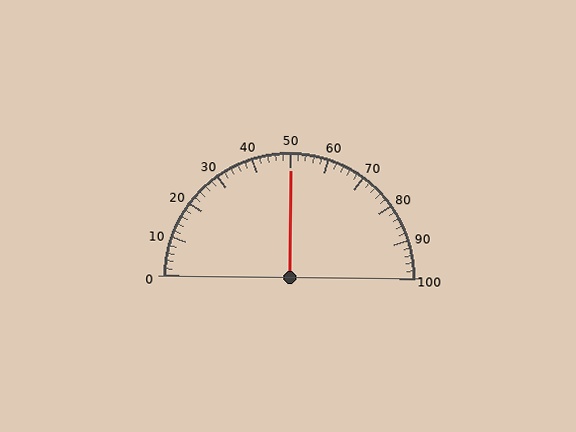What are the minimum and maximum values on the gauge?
The gauge ranges from 0 to 100.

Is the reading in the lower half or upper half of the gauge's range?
The reading is in the upper half of the range (0 to 100).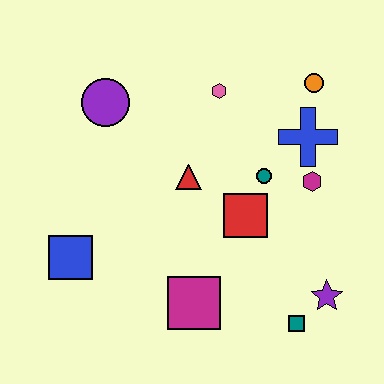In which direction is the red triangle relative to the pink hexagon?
The red triangle is below the pink hexagon.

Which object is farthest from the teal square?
The purple circle is farthest from the teal square.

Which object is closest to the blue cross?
The magenta hexagon is closest to the blue cross.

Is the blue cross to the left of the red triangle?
No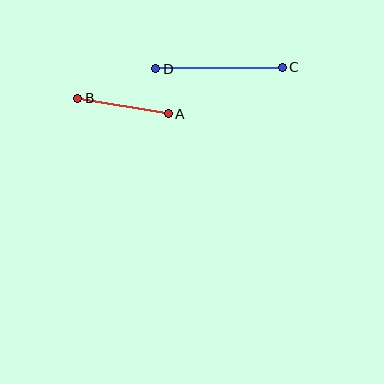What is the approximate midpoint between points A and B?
The midpoint is at approximately (123, 106) pixels.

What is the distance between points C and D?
The distance is approximately 126 pixels.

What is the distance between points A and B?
The distance is approximately 91 pixels.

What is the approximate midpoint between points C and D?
The midpoint is at approximately (219, 68) pixels.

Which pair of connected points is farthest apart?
Points C and D are farthest apart.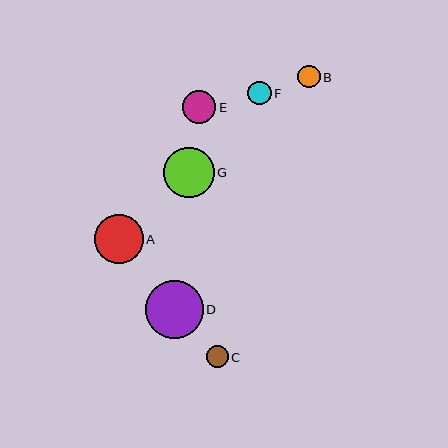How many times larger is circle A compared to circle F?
Circle A is approximately 2.1 times the size of circle F.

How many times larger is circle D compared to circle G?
Circle D is approximately 1.1 times the size of circle G.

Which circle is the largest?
Circle D is the largest with a size of approximately 58 pixels.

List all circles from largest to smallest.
From largest to smallest: D, G, A, E, F, B, C.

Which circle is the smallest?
Circle C is the smallest with a size of approximately 22 pixels.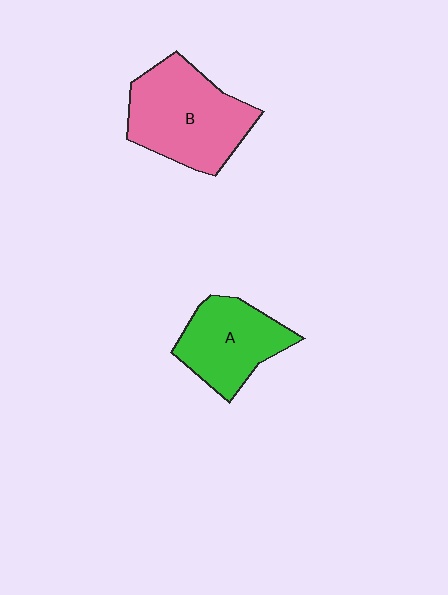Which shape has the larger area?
Shape B (pink).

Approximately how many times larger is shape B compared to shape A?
Approximately 1.3 times.